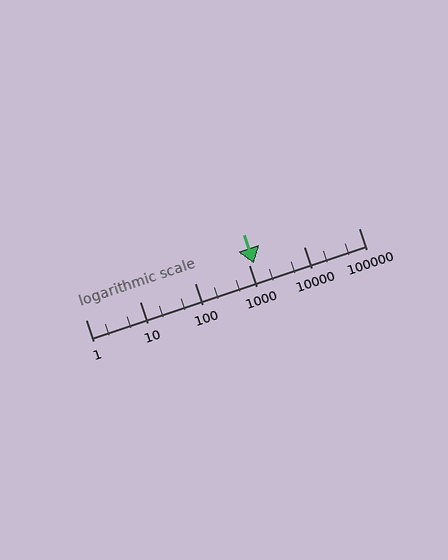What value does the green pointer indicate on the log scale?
The pointer indicates approximately 1200.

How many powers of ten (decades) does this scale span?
The scale spans 5 decades, from 1 to 100000.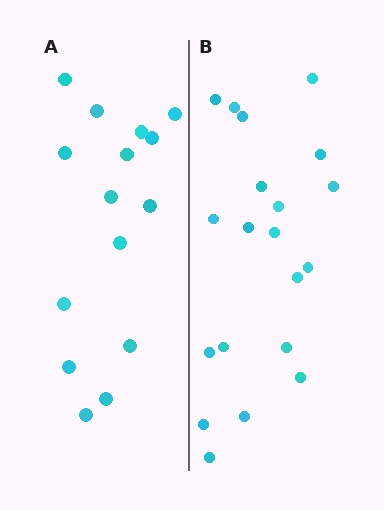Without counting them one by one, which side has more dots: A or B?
Region B (the right region) has more dots.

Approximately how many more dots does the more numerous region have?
Region B has about 5 more dots than region A.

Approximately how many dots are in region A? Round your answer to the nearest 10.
About 20 dots. (The exact count is 15, which rounds to 20.)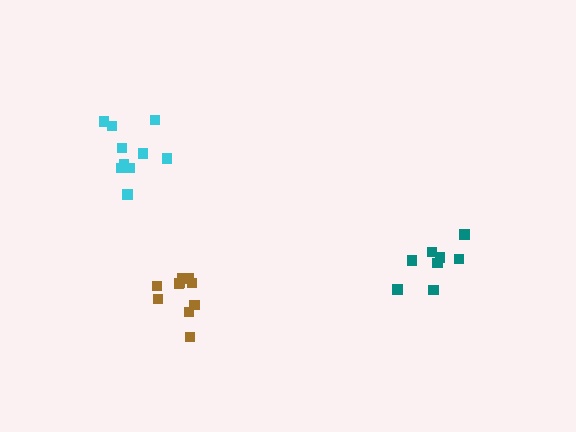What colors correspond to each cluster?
The clusters are colored: teal, brown, cyan.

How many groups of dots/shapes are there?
There are 3 groups.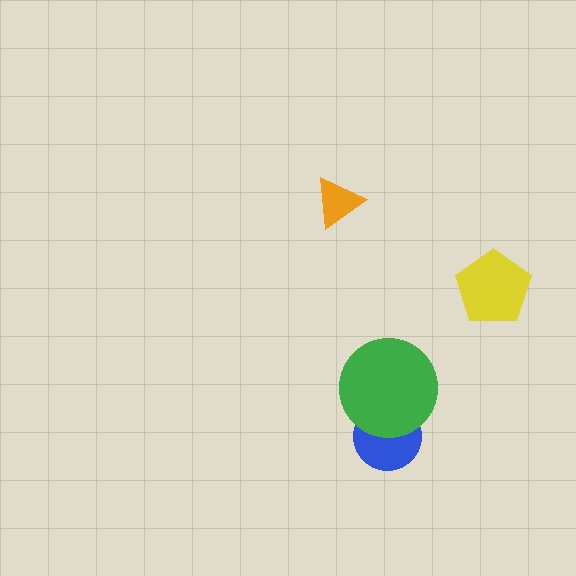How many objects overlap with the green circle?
1 object overlaps with the green circle.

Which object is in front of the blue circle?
The green circle is in front of the blue circle.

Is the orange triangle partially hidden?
No, no other shape covers it.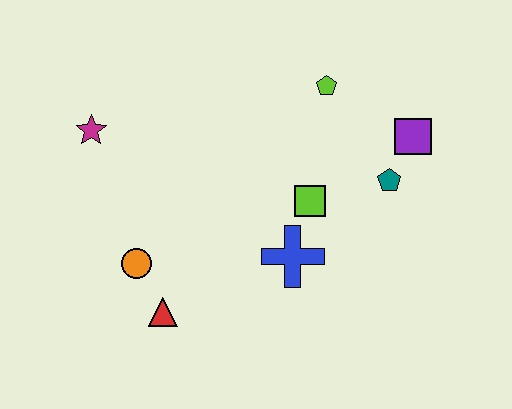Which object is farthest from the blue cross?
The magenta star is farthest from the blue cross.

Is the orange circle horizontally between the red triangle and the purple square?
No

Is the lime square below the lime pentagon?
Yes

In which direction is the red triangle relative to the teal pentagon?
The red triangle is to the left of the teal pentagon.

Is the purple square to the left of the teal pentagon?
No